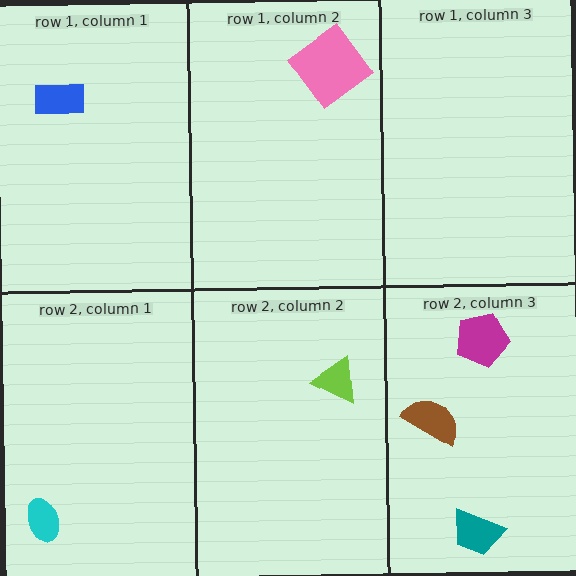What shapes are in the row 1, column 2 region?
The pink diamond.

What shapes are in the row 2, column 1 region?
The cyan ellipse.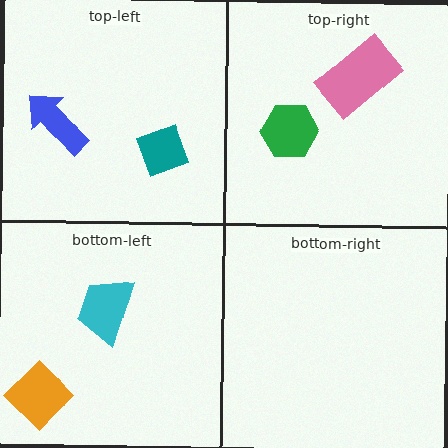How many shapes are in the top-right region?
2.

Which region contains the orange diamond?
The bottom-left region.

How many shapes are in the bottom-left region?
2.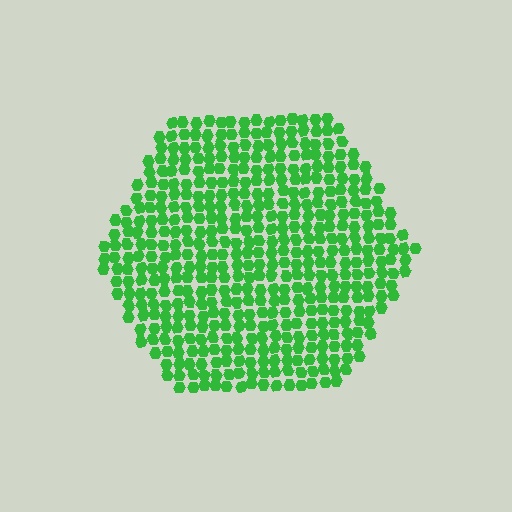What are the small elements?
The small elements are hexagons.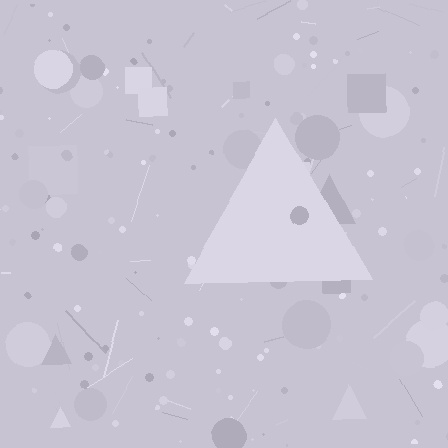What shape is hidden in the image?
A triangle is hidden in the image.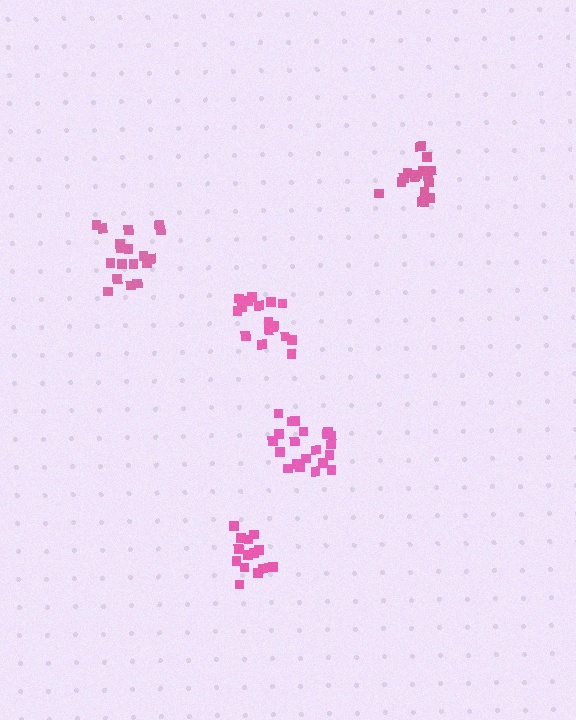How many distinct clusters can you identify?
There are 5 distinct clusters.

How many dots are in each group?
Group 1: 21 dots, Group 2: 17 dots, Group 3: 19 dots, Group 4: 15 dots, Group 5: 19 dots (91 total).